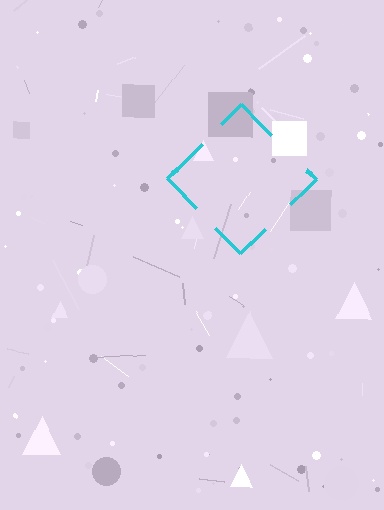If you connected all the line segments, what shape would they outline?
They would outline a diamond.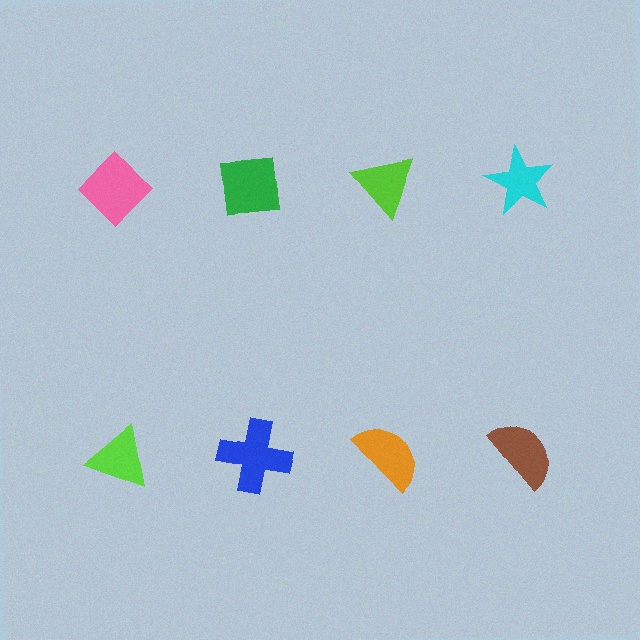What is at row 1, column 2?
A green square.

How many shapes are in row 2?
4 shapes.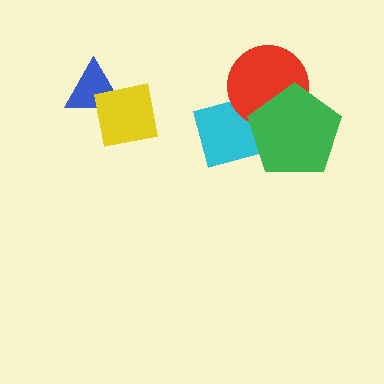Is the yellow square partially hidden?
No, no other shape covers it.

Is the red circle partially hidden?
Yes, it is partially covered by another shape.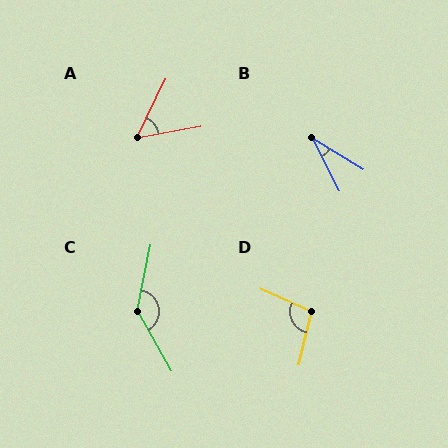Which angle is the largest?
C, at approximately 139 degrees.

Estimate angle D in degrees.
Approximately 101 degrees.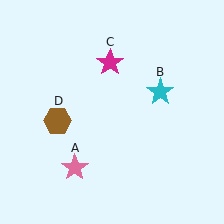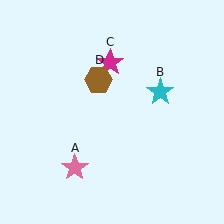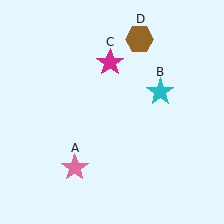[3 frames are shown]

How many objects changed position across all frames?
1 object changed position: brown hexagon (object D).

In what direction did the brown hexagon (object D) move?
The brown hexagon (object D) moved up and to the right.